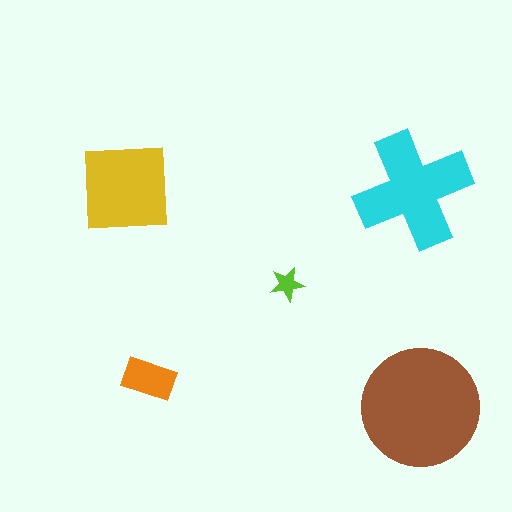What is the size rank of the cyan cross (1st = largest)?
2nd.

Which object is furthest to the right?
The brown circle is rightmost.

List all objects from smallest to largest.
The lime star, the orange rectangle, the yellow square, the cyan cross, the brown circle.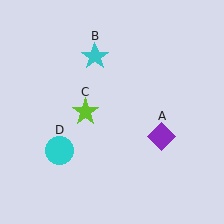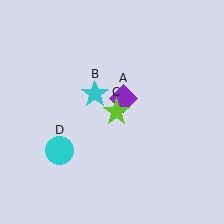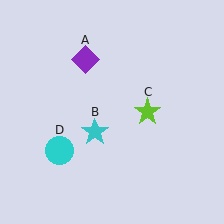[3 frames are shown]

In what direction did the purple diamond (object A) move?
The purple diamond (object A) moved up and to the left.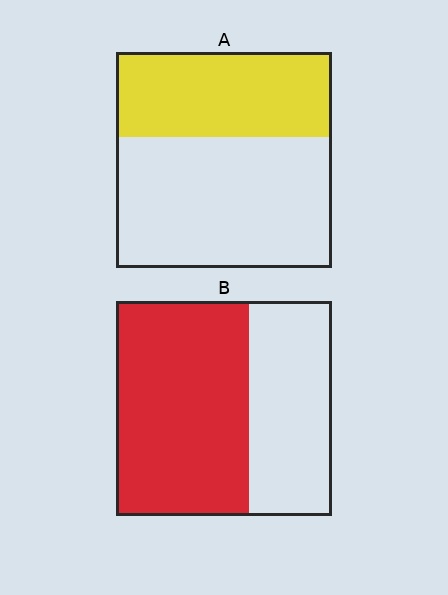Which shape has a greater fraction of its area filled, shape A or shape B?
Shape B.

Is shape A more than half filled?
No.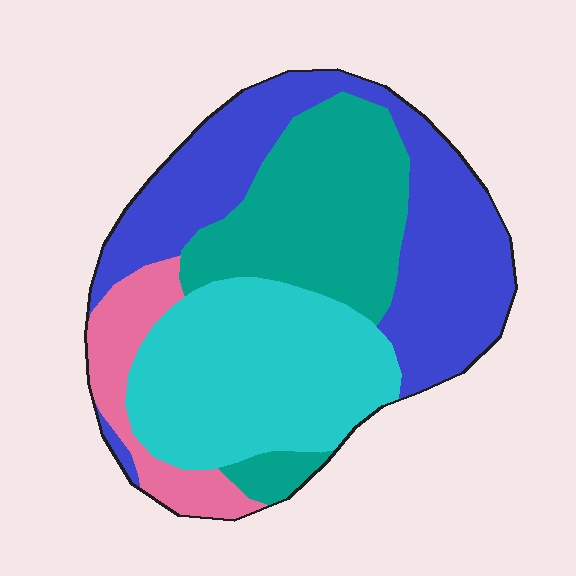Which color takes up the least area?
Pink, at roughly 10%.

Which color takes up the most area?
Blue, at roughly 35%.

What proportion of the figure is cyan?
Cyan takes up about one third (1/3) of the figure.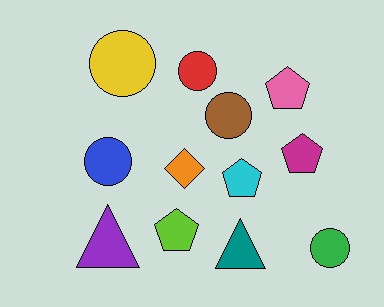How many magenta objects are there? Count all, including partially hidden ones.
There is 1 magenta object.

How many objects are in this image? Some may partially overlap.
There are 12 objects.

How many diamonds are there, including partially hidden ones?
There is 1 diamond.